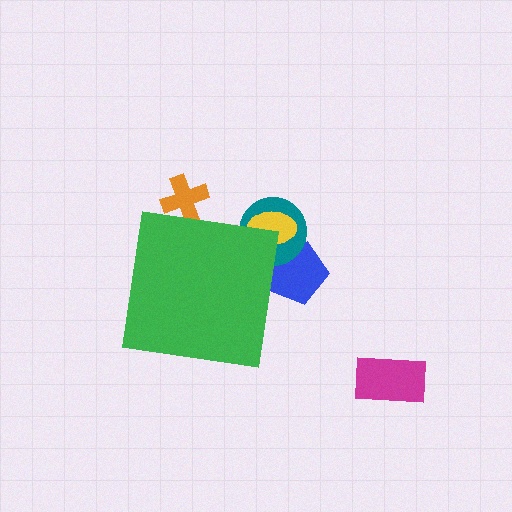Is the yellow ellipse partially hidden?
Yes, the yellow ellipse is partially hidden behind the green square.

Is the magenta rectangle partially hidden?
No, the magenta rectangle is fully visible.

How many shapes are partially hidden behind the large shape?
4 shapes are partially hidden.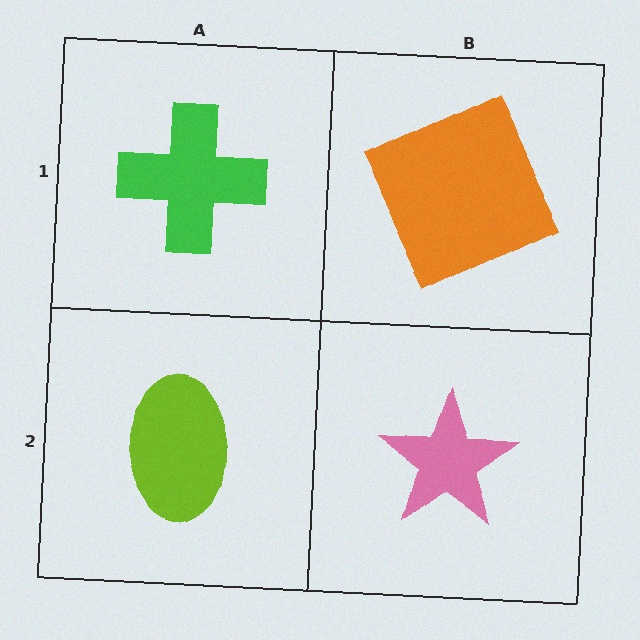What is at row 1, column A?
A green cross.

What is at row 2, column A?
A lime ellipse.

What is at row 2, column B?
A pink star.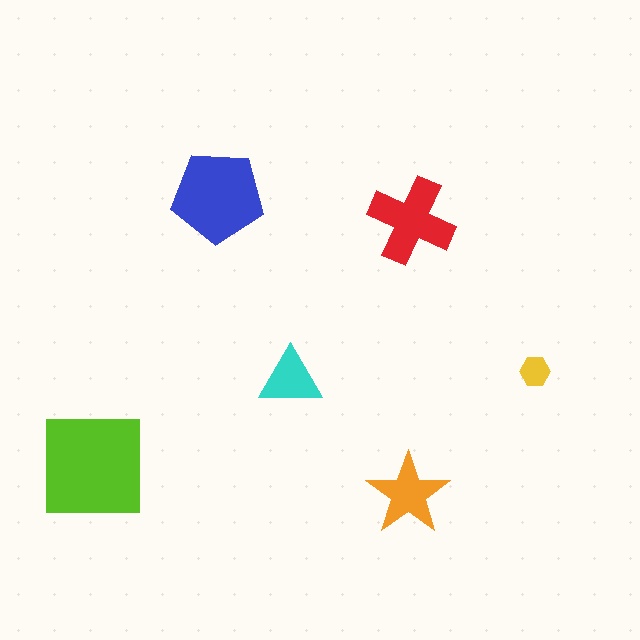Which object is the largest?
The lime square.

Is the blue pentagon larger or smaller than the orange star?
Larger.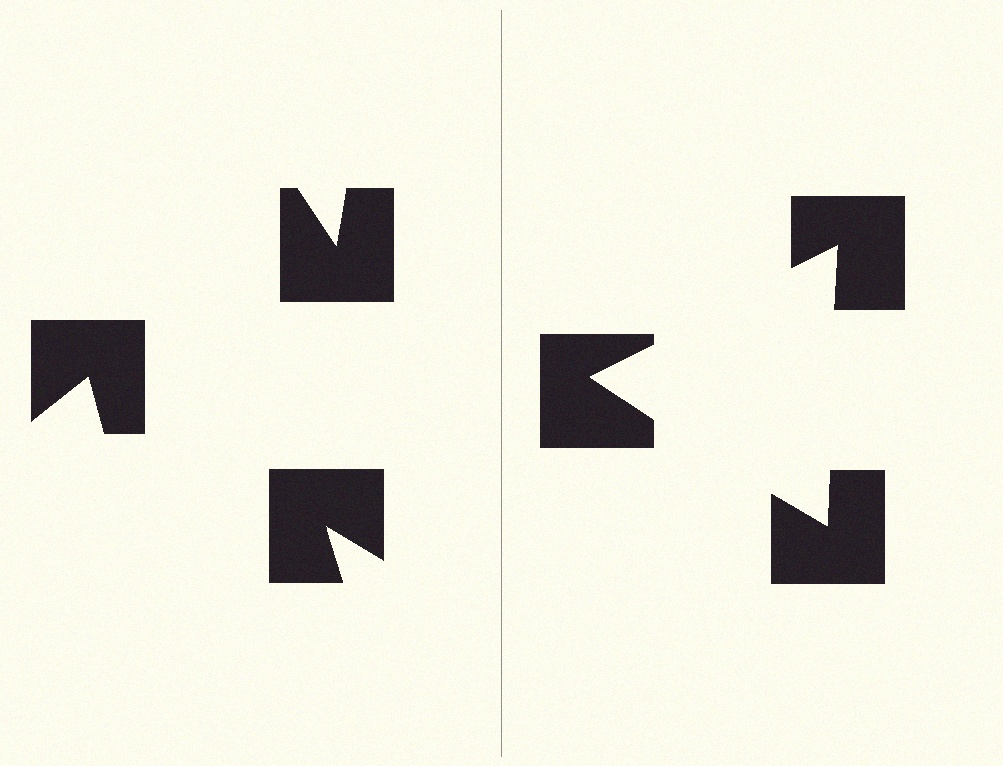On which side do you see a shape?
An illusory triangle appears on the right side. On the left side the wedge cuts are rotated, so no coherent shape forms.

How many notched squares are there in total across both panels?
6 — 3 on each side.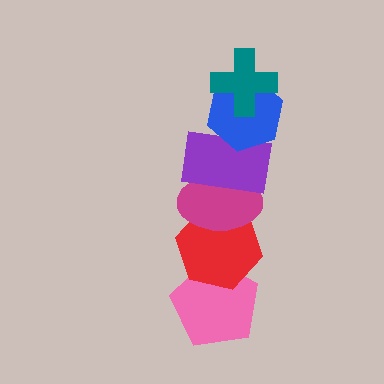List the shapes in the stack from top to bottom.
From top to bottom: the teal cross, the blue hexagon, the purple rectangle, the magenta ellipse, the red hexagon, the pink pentagon.